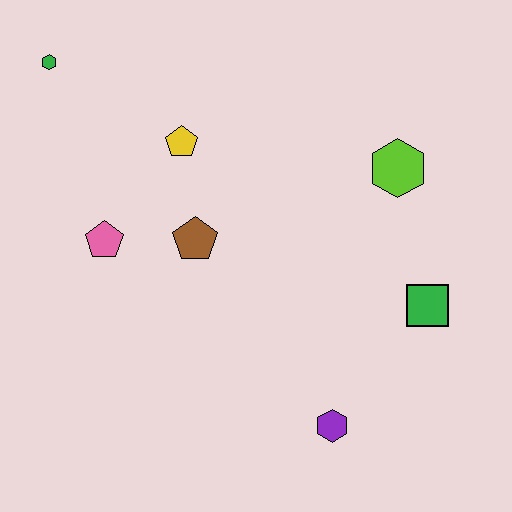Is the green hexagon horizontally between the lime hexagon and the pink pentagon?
No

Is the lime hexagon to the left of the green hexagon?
No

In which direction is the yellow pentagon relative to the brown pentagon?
The yellow pentagon is above the brown pentagon.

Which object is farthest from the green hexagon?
The purple hexagon is farthest from the green hexagon.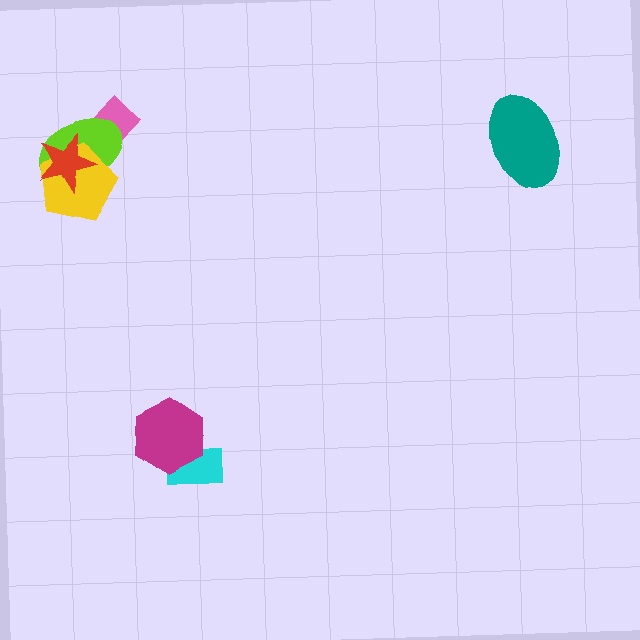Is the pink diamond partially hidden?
Yes, it is partially covered by another shape.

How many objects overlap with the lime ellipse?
3 objects overlap with the lime ellipse.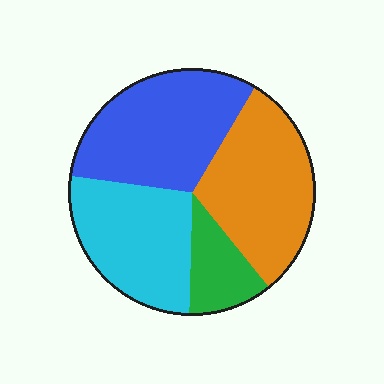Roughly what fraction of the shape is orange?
Orange takes up between a sixth and a third of the shape.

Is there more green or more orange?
Orange.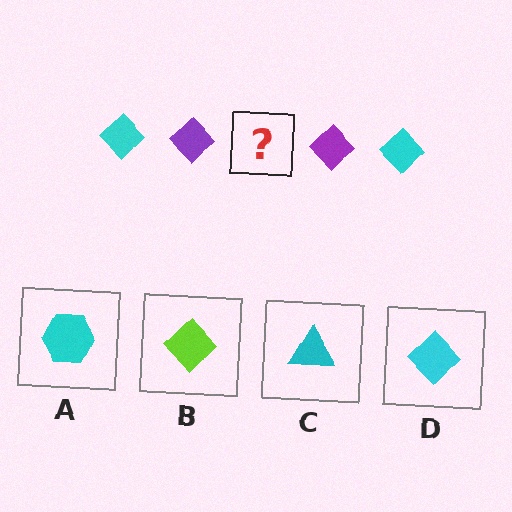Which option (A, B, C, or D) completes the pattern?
D.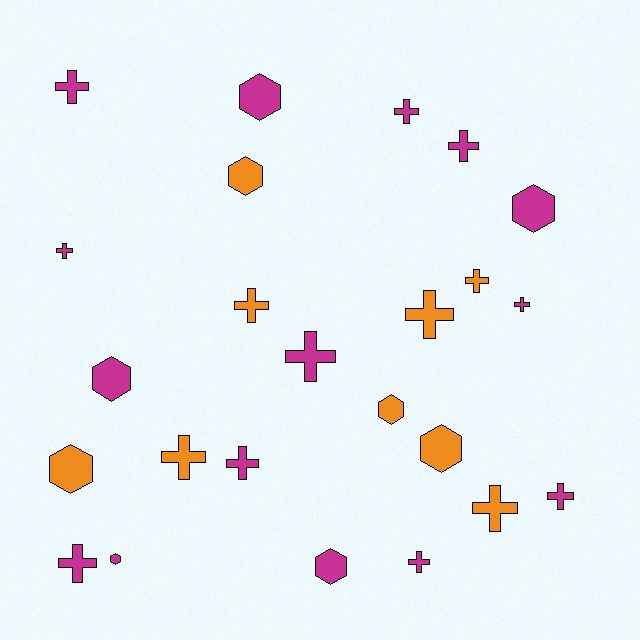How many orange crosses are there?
There are 5 orange crosses.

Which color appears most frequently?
Magenta, with 15 objects.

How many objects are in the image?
There are 24 objects.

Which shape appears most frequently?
Cross, with 15 objects.